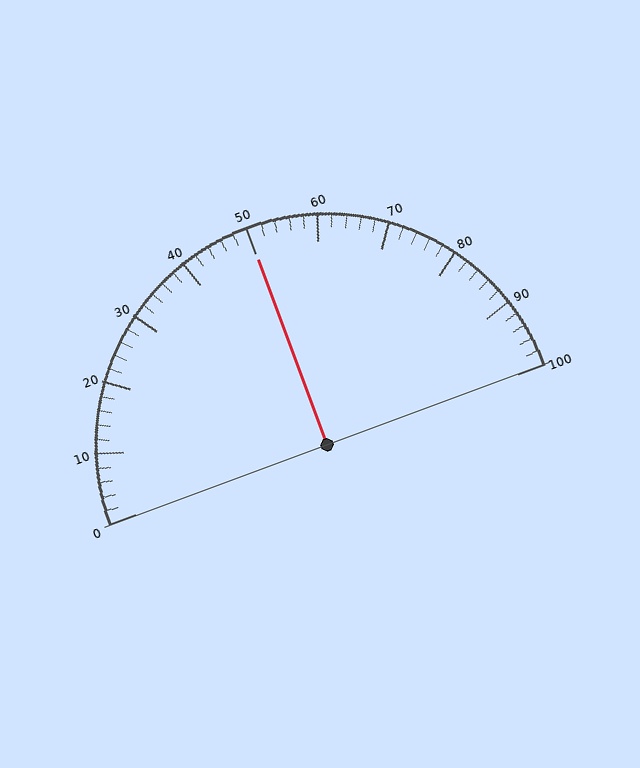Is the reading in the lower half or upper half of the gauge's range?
The reading is in the upper half of the range (0 to 100).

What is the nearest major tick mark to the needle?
The nearest major tick mark is 50.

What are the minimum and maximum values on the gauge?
The gauge ranges from 0 to 100.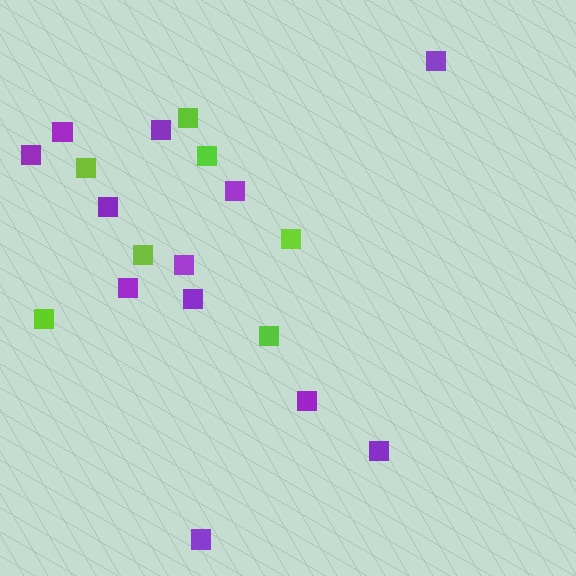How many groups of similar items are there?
There are 2 groups: one group of purple squares (12) and one group of lime squares (7).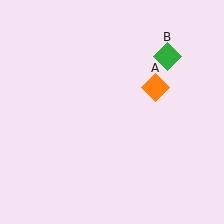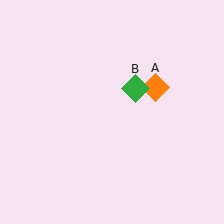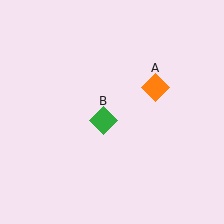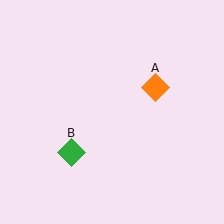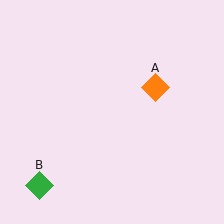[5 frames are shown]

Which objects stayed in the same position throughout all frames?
Orange diamond (object A) remained stationary.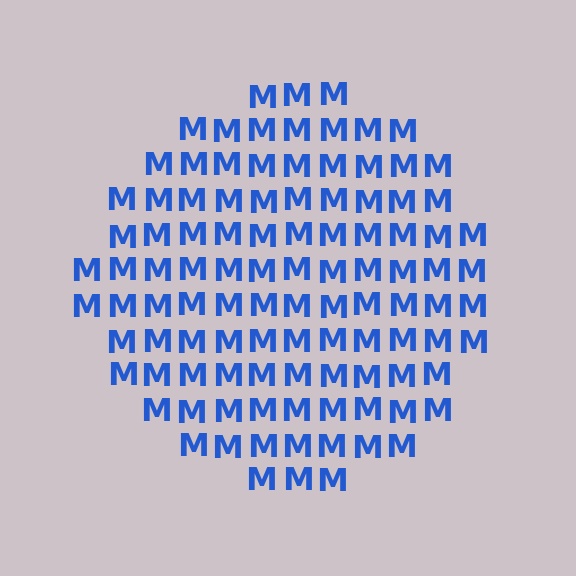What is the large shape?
The large shape is a circle.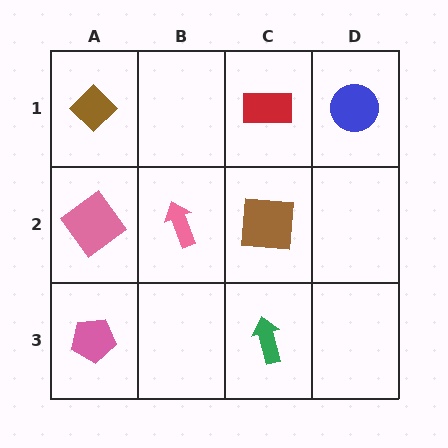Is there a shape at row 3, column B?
No, that cell is empty.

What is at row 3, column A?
A pink pentagon.